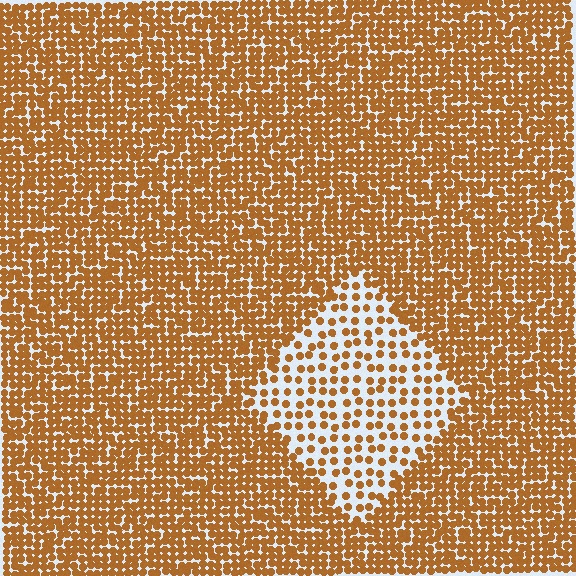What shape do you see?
I see a diamond.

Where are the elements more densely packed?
The elements are more densely packed outside the diamond boundary.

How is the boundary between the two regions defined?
The boundary is defined by a change in element density (approximately 2.4x ratio). All elements are the same color, size, and shape.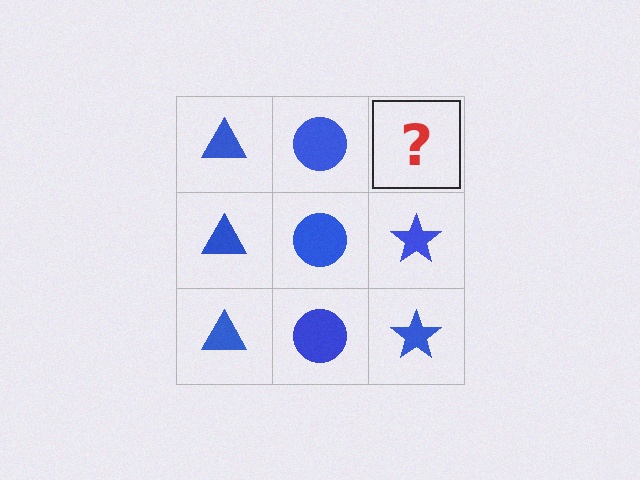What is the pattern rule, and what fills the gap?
The rule is that each column has a consistent shape. The gap should be filled with a blue star.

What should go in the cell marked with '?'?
The missing cell should contain a blue star.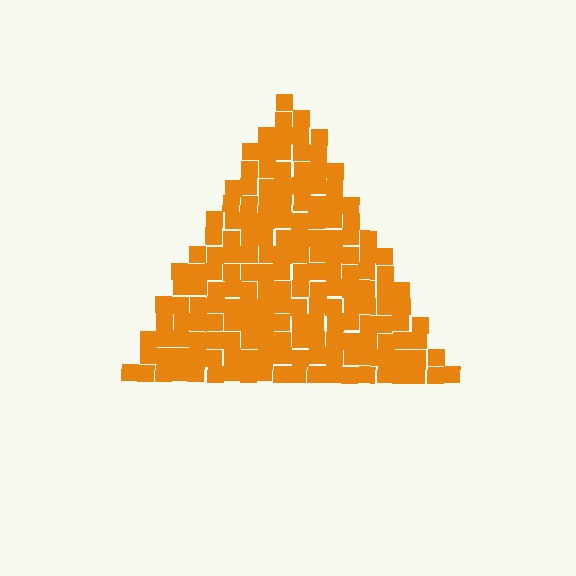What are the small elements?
The small elements are squares.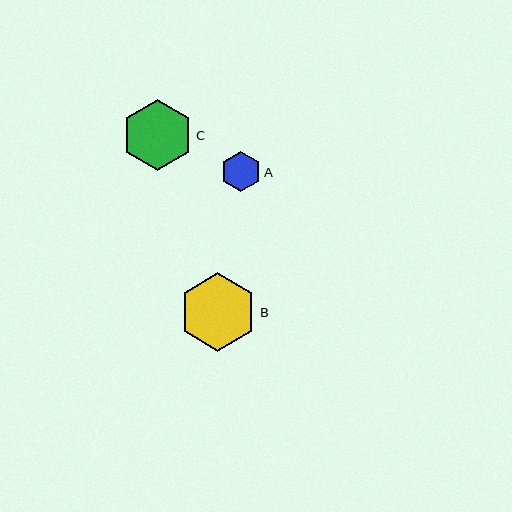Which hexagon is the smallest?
Hexagon A is the smallest with a size of approximately 40 pixels.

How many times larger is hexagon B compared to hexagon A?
Hexagon B is approximately 1.9 times the size of hexagon A.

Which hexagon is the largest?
Hexagon B is the largest with a size of approximately 78 pixels.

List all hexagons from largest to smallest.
From largest to smallest: B, C, A.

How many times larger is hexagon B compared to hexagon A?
Hexagon B is approximately 1.9 times the size of hexagon A.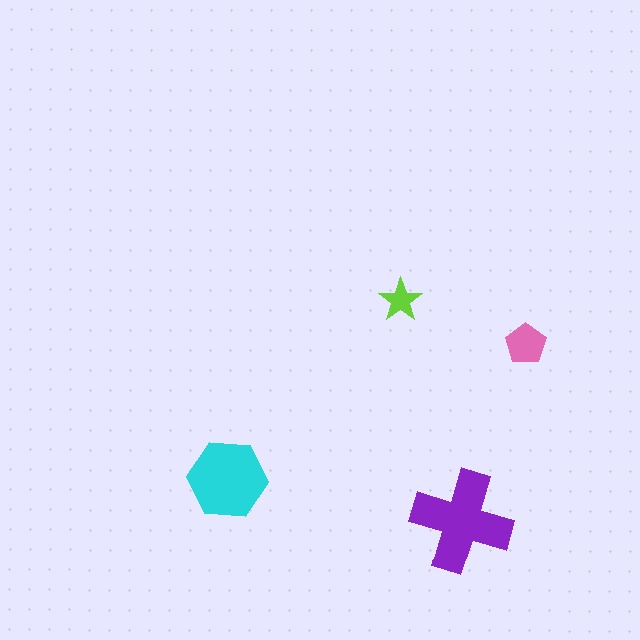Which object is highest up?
The lime star is topmost.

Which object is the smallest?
The lime star.